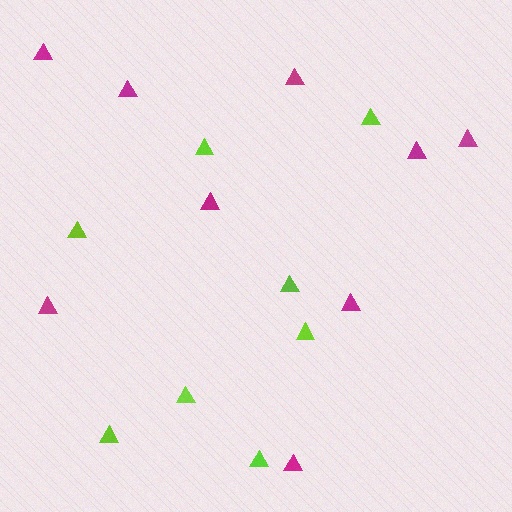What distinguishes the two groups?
There are 2 groups: one group of lime triangles (8) and one group of magenta triangles (9).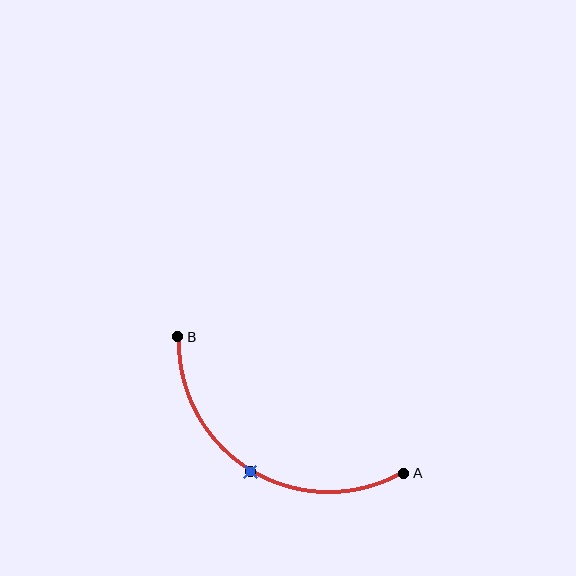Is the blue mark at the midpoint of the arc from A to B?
Yes. The blue mark lies on the arc at equal arc-length from both A and B — it is the arc midpoint.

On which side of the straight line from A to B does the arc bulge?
The arc bulges below the straight line connecting A and B.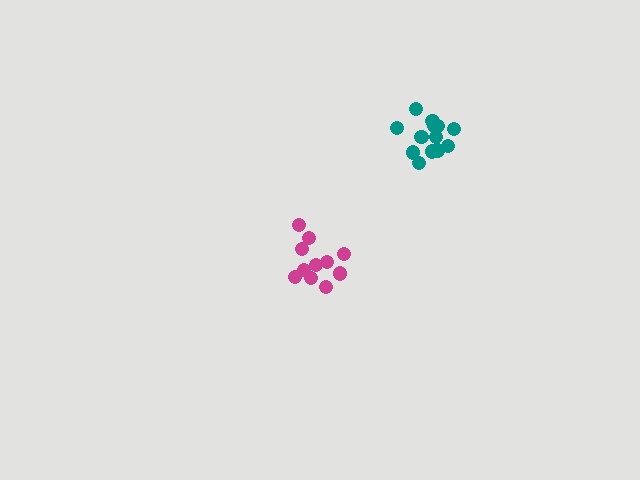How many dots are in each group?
Group 1: 11 dots, Group 2: 13 dots (24 total).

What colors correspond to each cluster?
The clusters are colored: magenta, teal.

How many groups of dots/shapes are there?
There are 2 groups.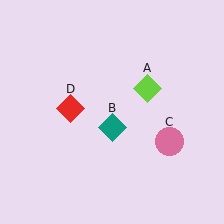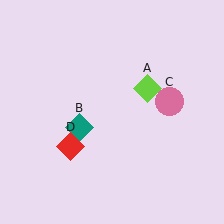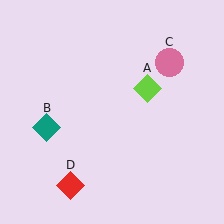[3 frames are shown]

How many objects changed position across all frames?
3 objects changed position: teal diamond (object B), pink circle (object C), red diamond (object D).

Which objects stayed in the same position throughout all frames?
Lime diamond (object A) remained stationary.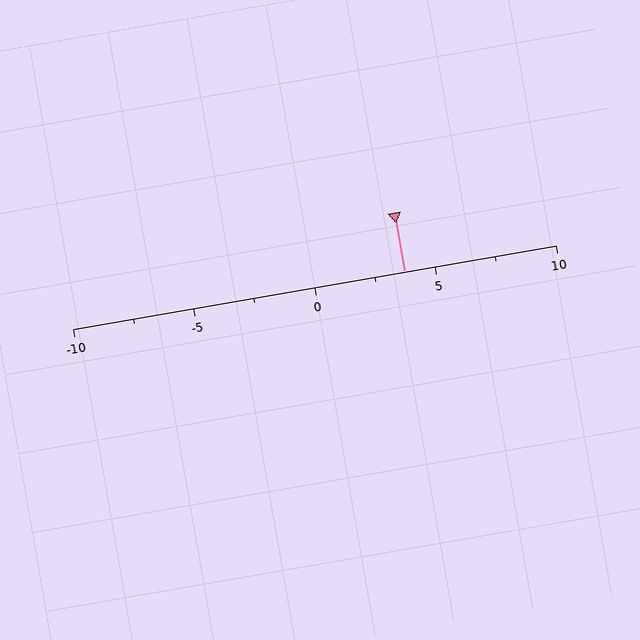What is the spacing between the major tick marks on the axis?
The major ticks are spaced 5 apart.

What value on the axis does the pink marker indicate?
The marker indicates approximately 3.8.